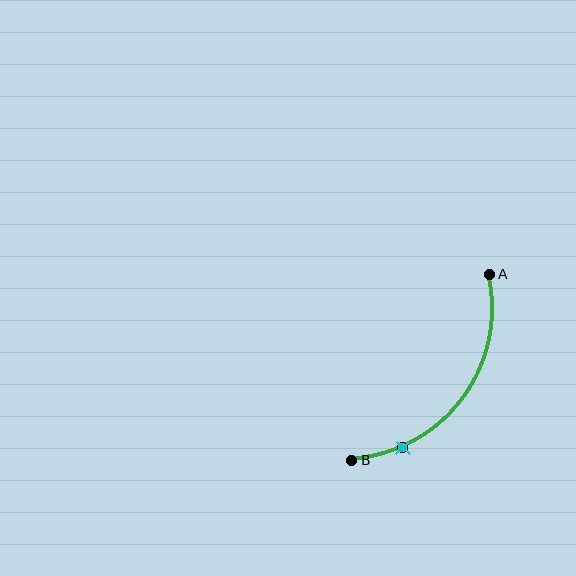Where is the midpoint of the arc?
The arc midpoint is the point on the curve farthest from the straight line joining A and B. It sits below and to the right of that line.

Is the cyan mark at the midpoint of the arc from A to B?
No. The cyan mark lies on the arc but is closer to endpoint B. The arc midpoint would be at the point on the curve equidistant along the arc from both A and B.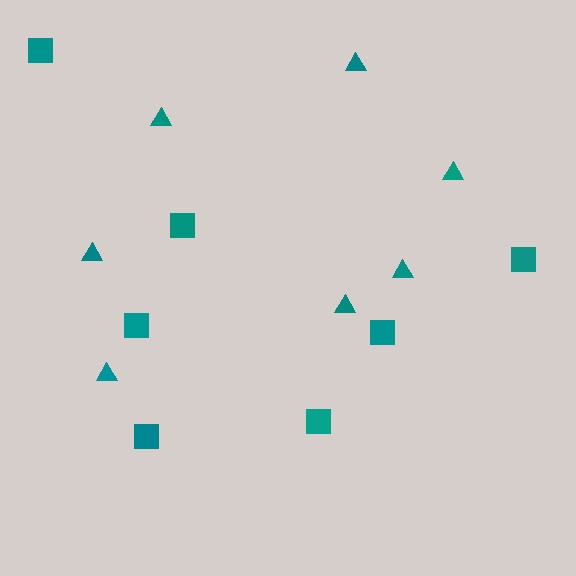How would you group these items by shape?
There are 2 groups: one group of triangles (7) and one group of squares (7).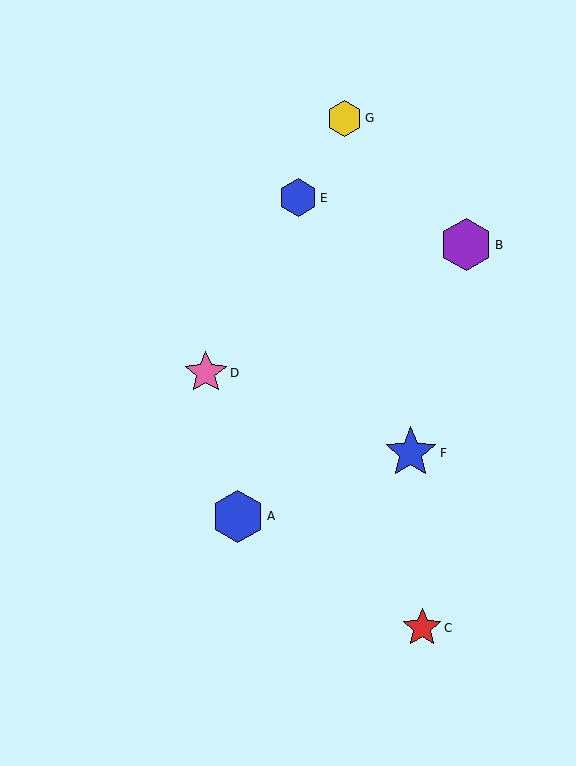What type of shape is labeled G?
Shape G is a yellow hexagon.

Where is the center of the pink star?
The center of the pink star is at (206, 373).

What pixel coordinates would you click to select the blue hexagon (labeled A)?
Click at (238, 516) to select the blue hexagon A.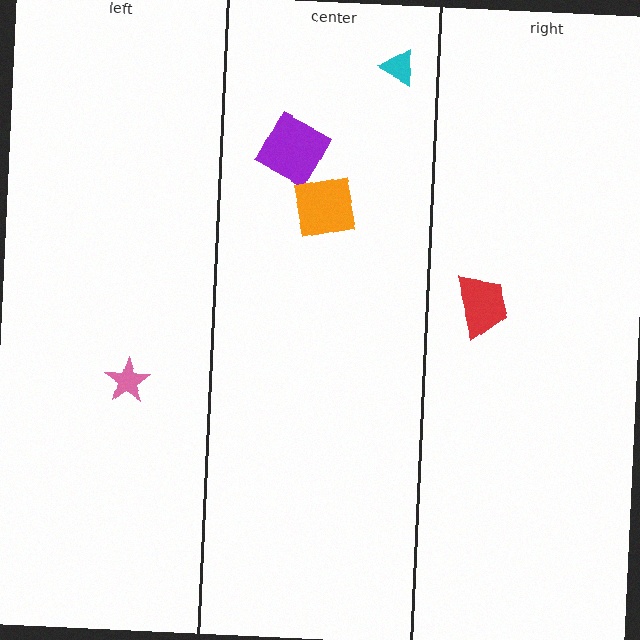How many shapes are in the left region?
1.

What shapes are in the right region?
The red trapezoid.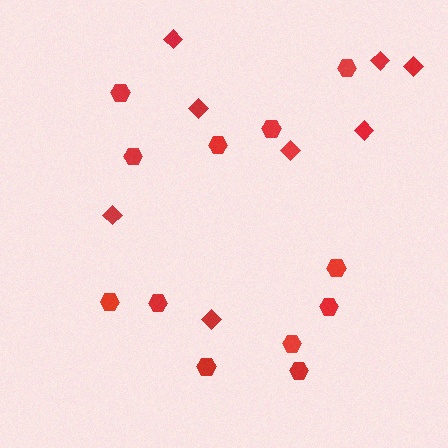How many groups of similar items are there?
There are 2 groups: one group of hexagons (12) and one group of diamonds (8).